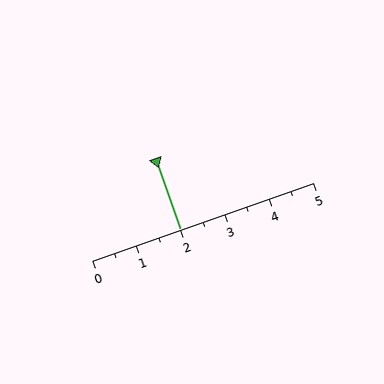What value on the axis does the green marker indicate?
The marker indicates approximately 2.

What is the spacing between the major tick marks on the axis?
The major ticks are spaced 1 apart.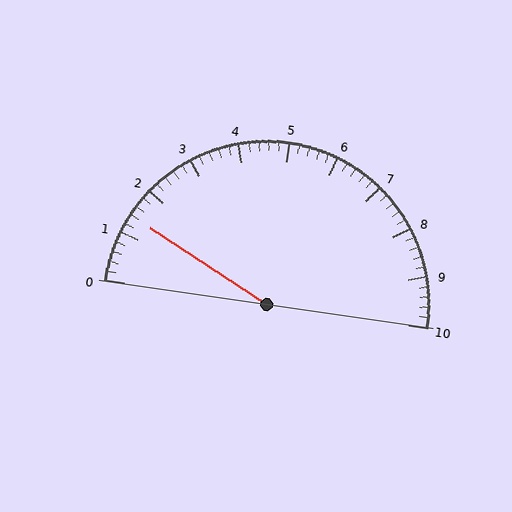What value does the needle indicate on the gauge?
The needle indicates approximately 1.4.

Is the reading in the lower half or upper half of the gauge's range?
The reading is in the lower half of the range (0 to 10).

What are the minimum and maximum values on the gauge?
The gauge ranges from 0 to 10.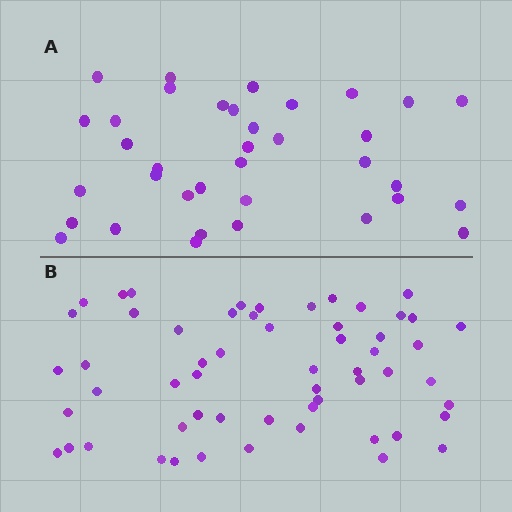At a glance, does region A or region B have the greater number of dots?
Region B (the bottom region) has more dots.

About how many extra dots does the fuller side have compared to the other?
Region B has approximately 20 more dots than region A.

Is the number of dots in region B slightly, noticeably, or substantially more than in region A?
Region B has substantially more. The ratio is roughly 1.6 to 1.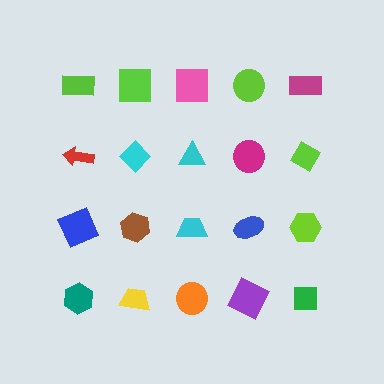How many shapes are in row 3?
5 shapes.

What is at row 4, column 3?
An orange circle.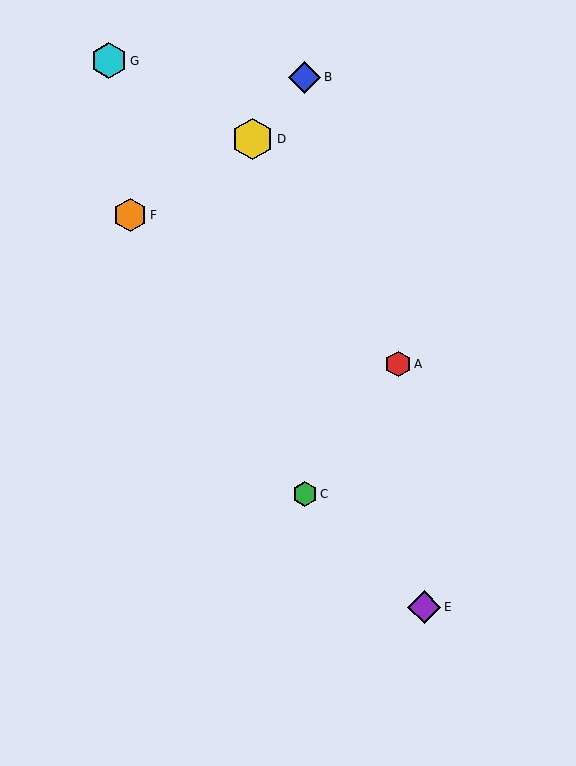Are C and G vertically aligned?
No, C is at x≈305 and G is at x≈109.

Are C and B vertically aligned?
Yes, both are at x≈305.